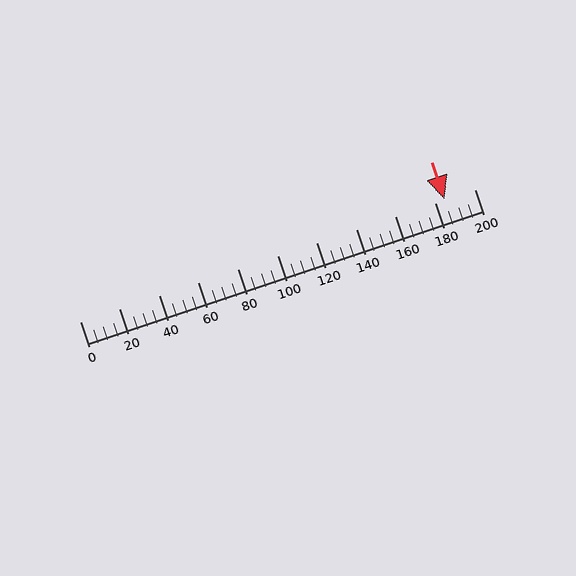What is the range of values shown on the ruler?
The ruler shows values from 0 to 200.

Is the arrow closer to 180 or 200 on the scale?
The arrow is closer to 180.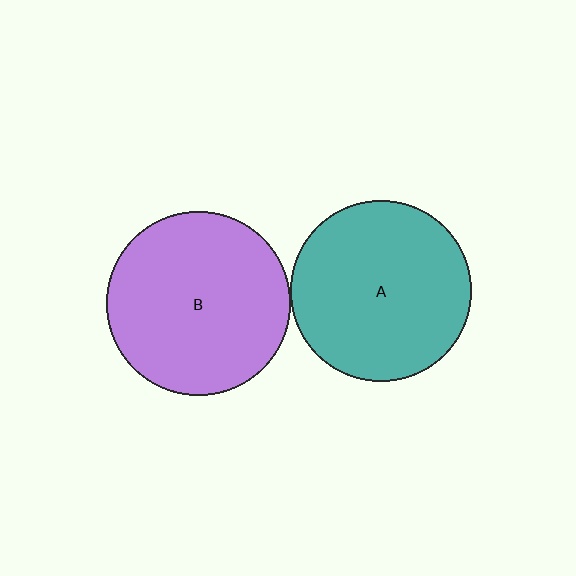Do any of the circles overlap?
No, none of the circles overlap.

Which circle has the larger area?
Circle B (purple).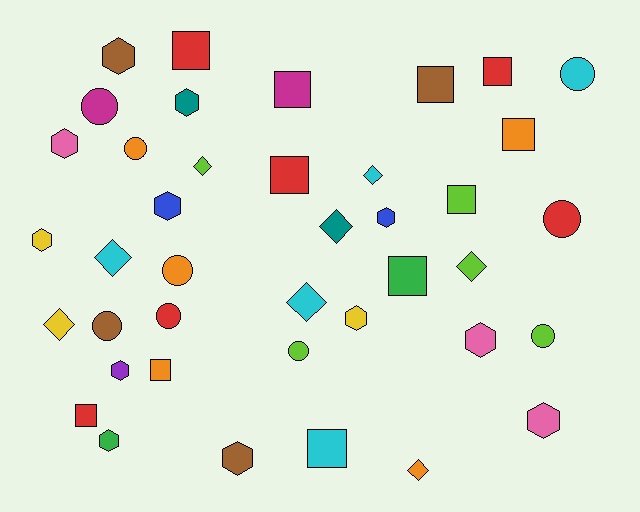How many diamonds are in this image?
There are 8 diamonds.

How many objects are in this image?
There are 40 objects.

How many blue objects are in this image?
There are 2 blue objects.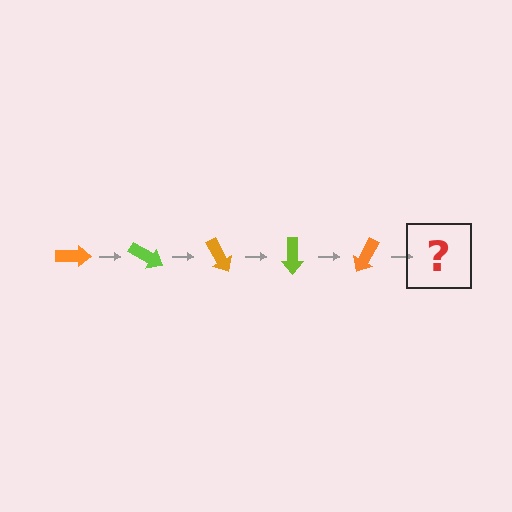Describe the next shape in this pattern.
It should be a lime arrow, rotated 150 degrees from the start.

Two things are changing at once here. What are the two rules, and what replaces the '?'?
The two rules are that it rotates 30 degrees each step and the color cycles through orange and lime. The '?' should be a lime arrow, rotated 150 degrees from the start.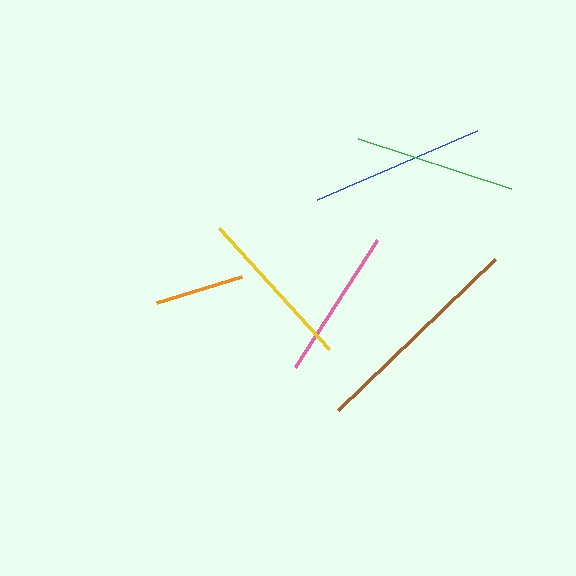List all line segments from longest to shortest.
From longest to shortest: brown, blue, yellow, green, pink, orange.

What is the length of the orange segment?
The orange segment is approximately 89 pixels long.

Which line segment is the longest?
The brown line is the longest at approximately 218 pixels.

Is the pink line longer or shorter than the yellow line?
The yellow line is longer than the pink line.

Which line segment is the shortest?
The orange line is the shortest at approximately 89 pixels.